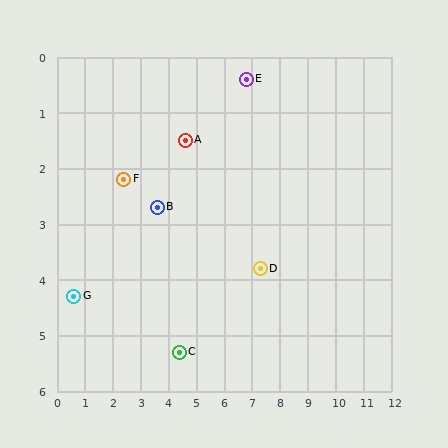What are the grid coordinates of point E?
Point E is at approximately (6.8, 0.4).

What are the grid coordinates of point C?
Point C is at approximately (4.4, 5.3).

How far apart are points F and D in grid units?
Points F and D are about 5.2 grid units apart.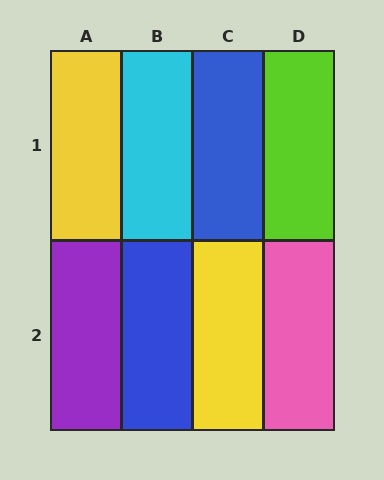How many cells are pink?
1 cell is pink.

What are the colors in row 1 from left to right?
Yellow, cyan, blue, lime.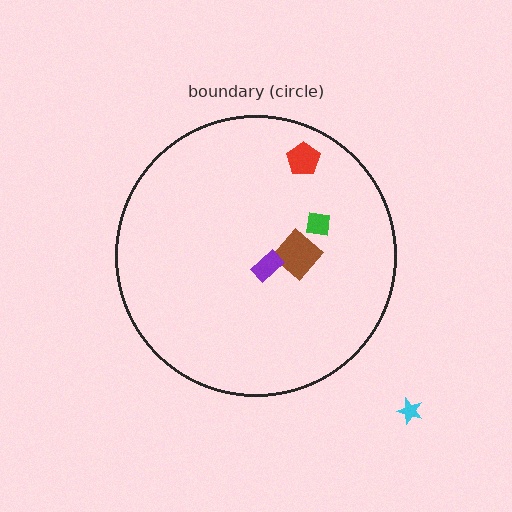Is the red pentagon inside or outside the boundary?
Inside.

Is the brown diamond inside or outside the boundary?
Inside.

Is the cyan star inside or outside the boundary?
Outside.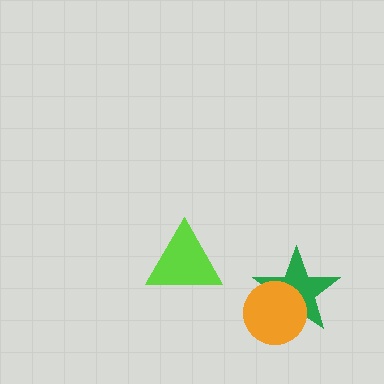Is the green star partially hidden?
Yes, it is partially covered by another shape.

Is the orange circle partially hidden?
No, no other shape covers it.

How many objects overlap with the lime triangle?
0 objects overlap with the lime triangle.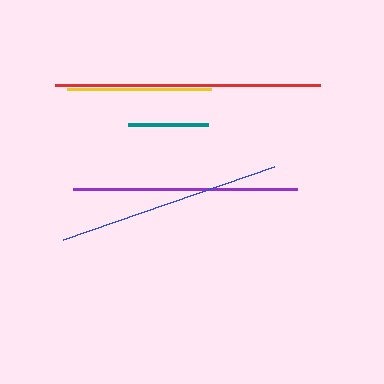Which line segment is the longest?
The red line is the longest at approximately 265 pixels.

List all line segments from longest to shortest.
From longest to shortest: red, purple, blue, yellow, teal.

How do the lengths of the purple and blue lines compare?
The purple and blue lines are approximately the same length.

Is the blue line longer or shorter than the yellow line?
The blue line is longer than the yellow line.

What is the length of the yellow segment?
The yellow segment is approximately 143 pixels long.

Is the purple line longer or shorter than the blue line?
The purple line is longer than the blue line.